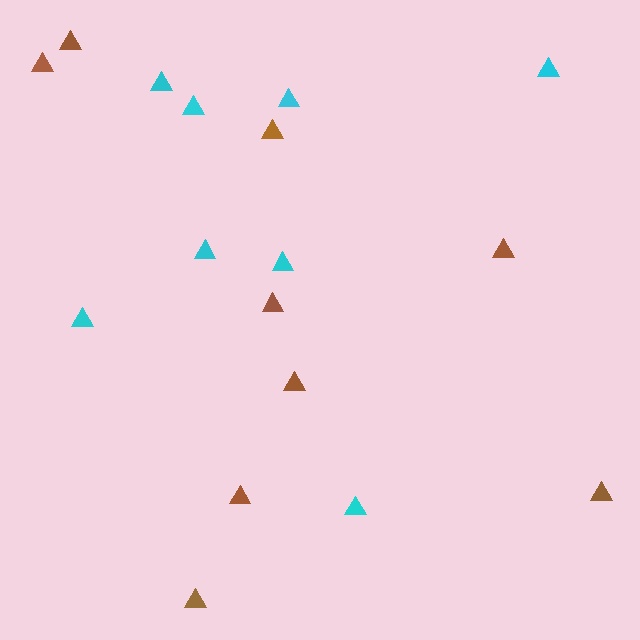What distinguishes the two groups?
There are 2 groups: one group of cyan triangles (8) and one group of brown triangles (9).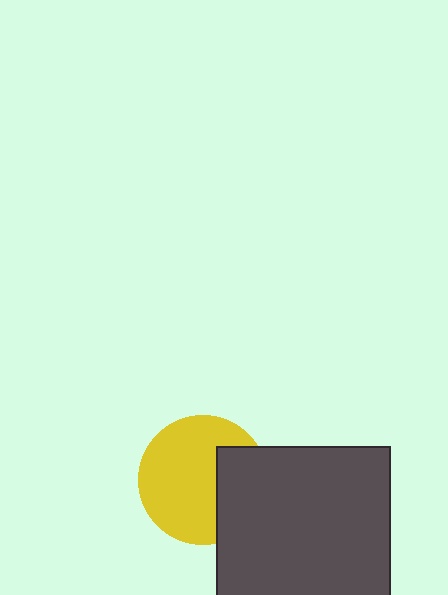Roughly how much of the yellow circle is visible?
Most of it is visible (roughly 68%).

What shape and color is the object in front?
The object in front is a dark gray square.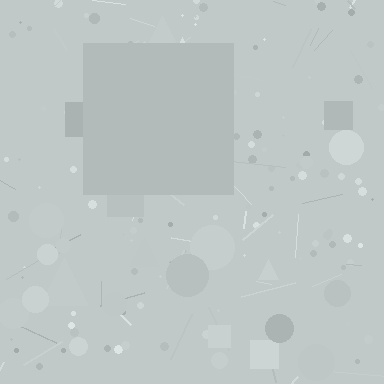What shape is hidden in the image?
A square is hidden in the image.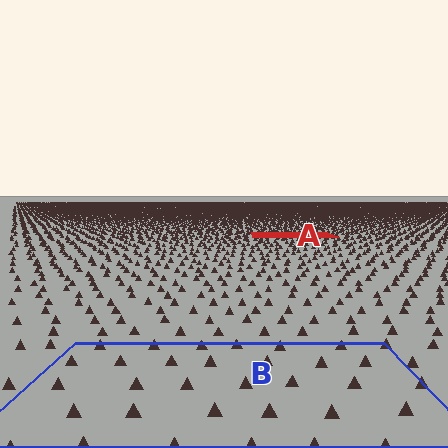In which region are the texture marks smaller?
The texture marks are smaller in region A, because it is farther away.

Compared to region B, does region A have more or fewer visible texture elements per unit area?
Region A has more texture elements per unit area — they are packed more densely because it is farther away.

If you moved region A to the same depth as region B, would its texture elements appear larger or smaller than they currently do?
They would appear larger. At a closer depth, the same texture elements are projected at a bigger on-screen size.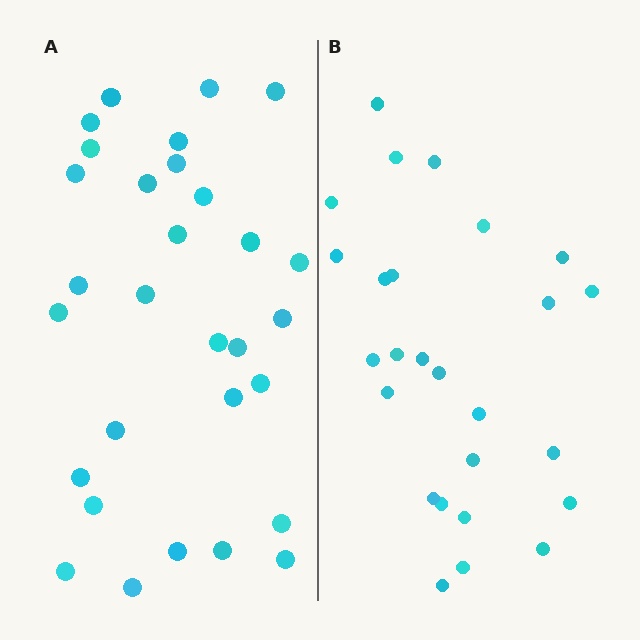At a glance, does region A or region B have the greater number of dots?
Region A (the left region) has more dots.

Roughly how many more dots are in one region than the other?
Region A has about 4 more dots than region B.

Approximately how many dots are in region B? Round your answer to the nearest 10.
About 30 dots. (The exact count is 26, which rounds to 30.)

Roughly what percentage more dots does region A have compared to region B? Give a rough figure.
About 15% more.